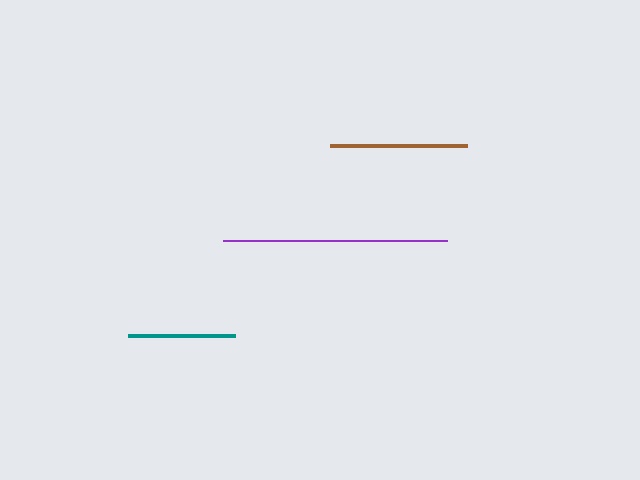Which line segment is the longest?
The purple line is the longest at approximately 224 pixels.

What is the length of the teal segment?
The teal segment is approximately 107 pixels long.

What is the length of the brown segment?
The brown segment is approximately 137 pixels long.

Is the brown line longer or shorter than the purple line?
The purple line is longer than the brown line.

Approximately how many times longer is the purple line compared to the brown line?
The purple line is approximately 1.6 times the length of the brown line.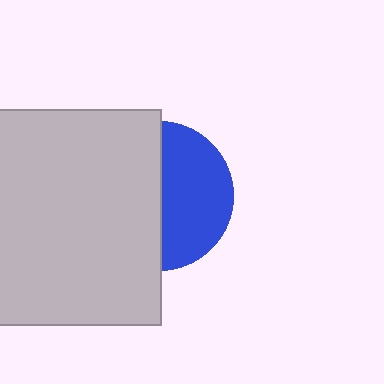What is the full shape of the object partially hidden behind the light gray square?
The partially hidden object is a blue circle.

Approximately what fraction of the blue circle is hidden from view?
Roughly 52% of the blue circle is hidden behind the light gray square.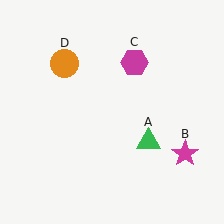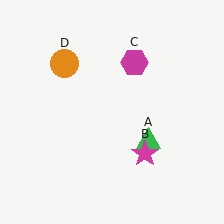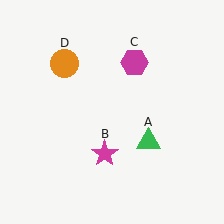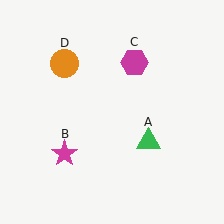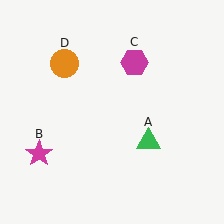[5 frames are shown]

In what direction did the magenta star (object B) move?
The magenta star (object B) moved left.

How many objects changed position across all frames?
1 object changed position: magenta star (object B).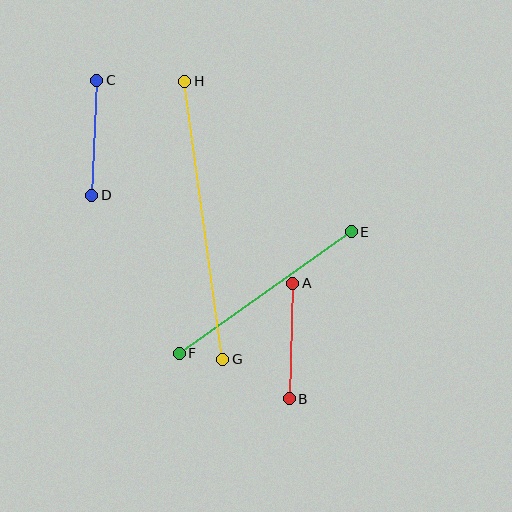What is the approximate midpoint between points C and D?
The midpoint is at approximately (94, 138) pixels.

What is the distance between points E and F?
The distance is approximately 211 pixels.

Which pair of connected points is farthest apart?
Points G and H are farthest apart.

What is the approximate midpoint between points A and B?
The midpoint is at approximately (291, 341) pixels.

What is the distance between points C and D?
The distance is approximately 115 pixels.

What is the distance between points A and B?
The distance is approximately 115 pixels.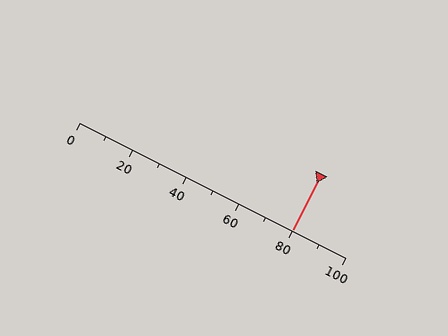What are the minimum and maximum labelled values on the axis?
The axis runs from 0 to 100.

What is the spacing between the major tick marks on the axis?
The major ticks are spaced 20 apart.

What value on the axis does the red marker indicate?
The marker indicates approximately 80.